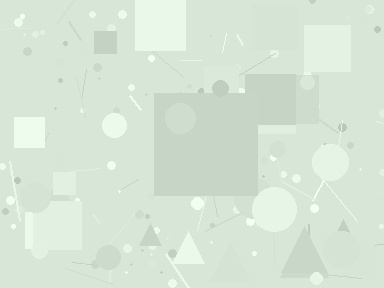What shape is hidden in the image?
A square is hidden in the image.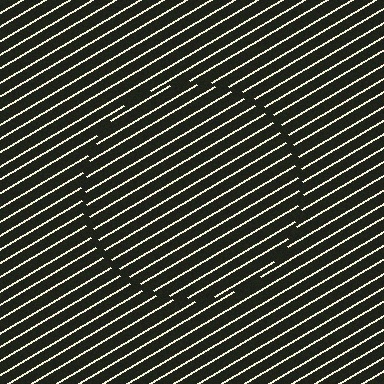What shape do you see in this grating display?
An illusory circle. The interior of the shape contains the same grating, shifted by half a period — the contour is defined by the phase discontinuity where line-ends from the inner and outer gratings abut.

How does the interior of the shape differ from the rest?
The interior of the shape contains the same grating, shifted by half a period — the contour is defined by the phase discontinuity where line-ends from the inner and outer gratings abut.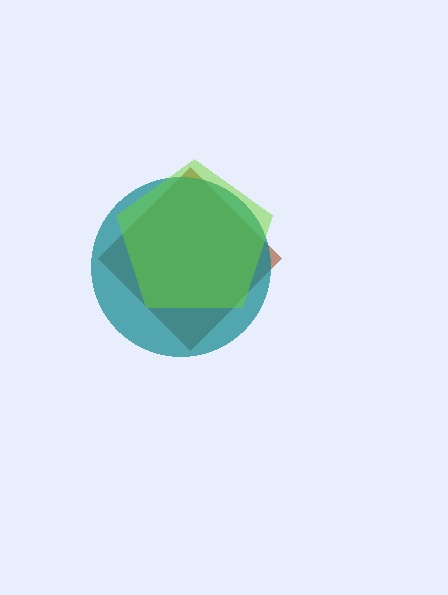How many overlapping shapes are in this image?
There are 3 overlapping shapes in the image.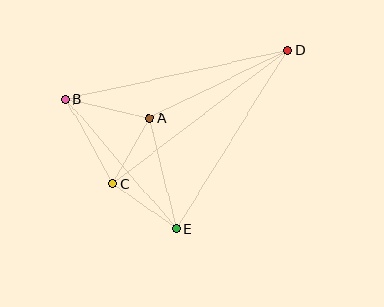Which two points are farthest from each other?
Points B and D are farthest from each other.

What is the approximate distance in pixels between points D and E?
The distance between D and E is approximately 211 pixels.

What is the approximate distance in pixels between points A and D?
The distance between A and D is approximately 154 pixels.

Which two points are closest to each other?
Points A and C are closest to each other.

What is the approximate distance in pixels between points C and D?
The distance between C and D is approximately 220 pixels.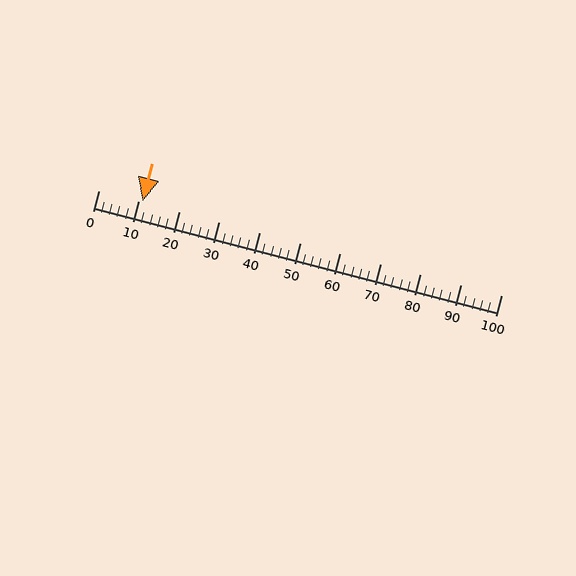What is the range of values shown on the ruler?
The ruler shows values from 0 to 100.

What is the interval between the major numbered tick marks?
The major tick marks are spaced 10 units apart.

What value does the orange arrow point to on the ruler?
The orange arrow points to approximately 11.